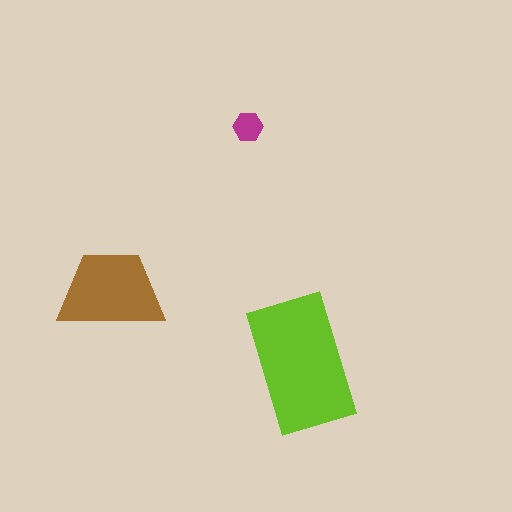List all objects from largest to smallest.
The lime rectangle, the brown trapezoid, the magenta hexagon.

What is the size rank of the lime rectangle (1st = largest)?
1st.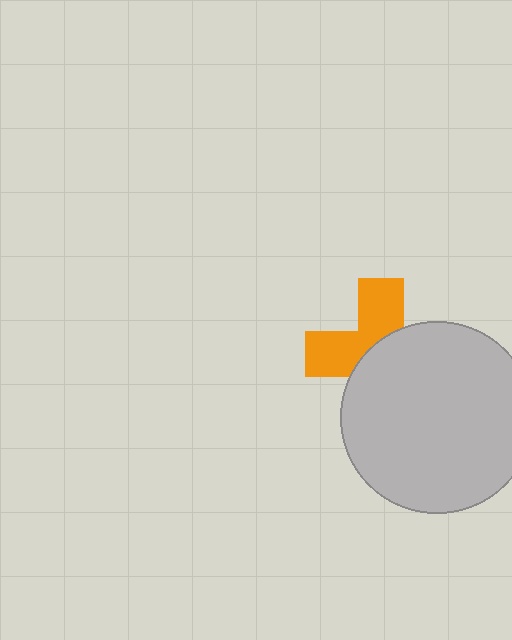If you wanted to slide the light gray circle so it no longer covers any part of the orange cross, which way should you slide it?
Slide it toward the lower-right — that is the most direct way to separate the two shapes.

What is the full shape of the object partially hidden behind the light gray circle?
The partially hidden object is an orange cross.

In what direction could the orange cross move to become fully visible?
The orange cross could move toward the upper-left. That would shift it out from behind the light gray circle entirely.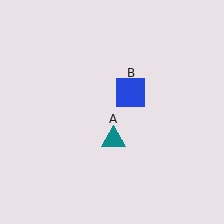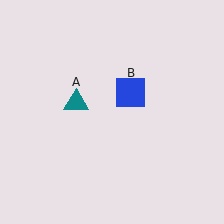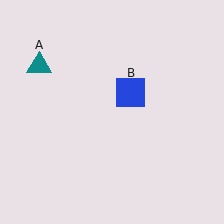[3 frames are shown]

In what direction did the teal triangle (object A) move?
The teal triangle (object A) moved up and to the left.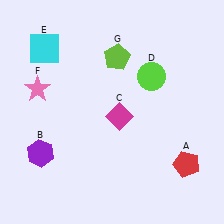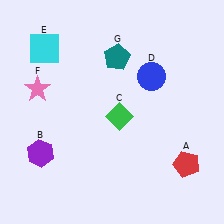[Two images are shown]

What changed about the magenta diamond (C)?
In Image 1, C is magenta. In Image 2, it changed to green.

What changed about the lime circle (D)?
In Image 1, D is lime. In Image 2, it changed to blue.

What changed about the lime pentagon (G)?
In Image 1, G is lime. In Image 2, it changed to teal.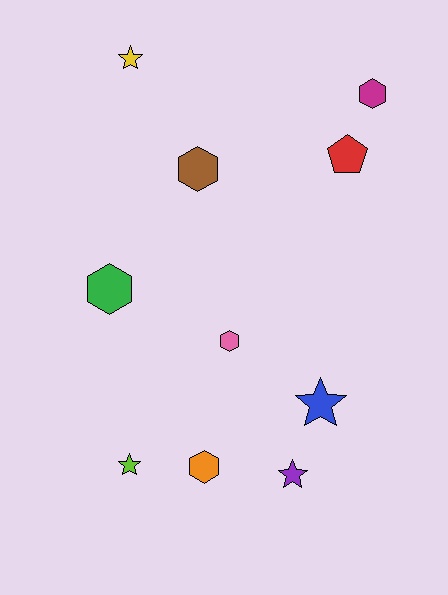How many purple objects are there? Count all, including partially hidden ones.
There is 1 purple object.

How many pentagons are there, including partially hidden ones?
There is 1 pentagon.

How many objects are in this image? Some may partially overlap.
There are 10 objects.